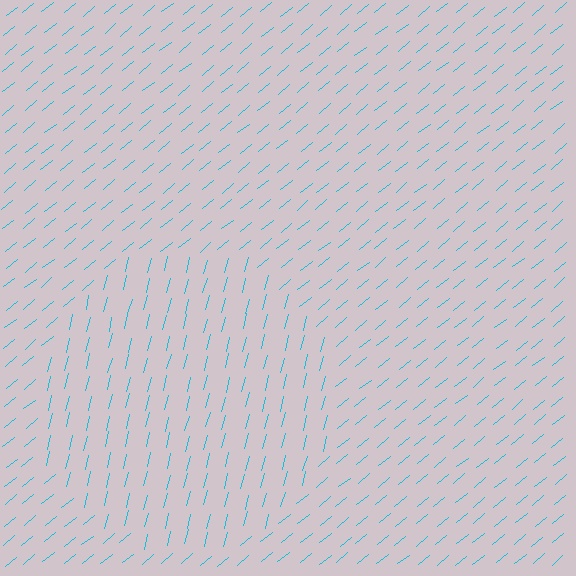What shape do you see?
I see a circle.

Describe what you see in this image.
The image is filled with small cyan line segments. A circle region in the image has lines oriented differently from the surrounding lines, creating a visible texture boundary.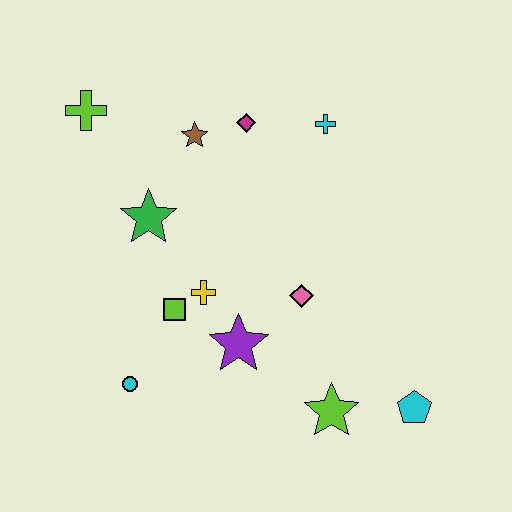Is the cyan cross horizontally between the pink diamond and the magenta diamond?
No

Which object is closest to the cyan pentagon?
The lime star is closest to the cyan pentagon.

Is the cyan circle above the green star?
No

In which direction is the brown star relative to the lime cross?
The brown star is to the right of the lime cross.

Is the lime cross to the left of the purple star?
Yes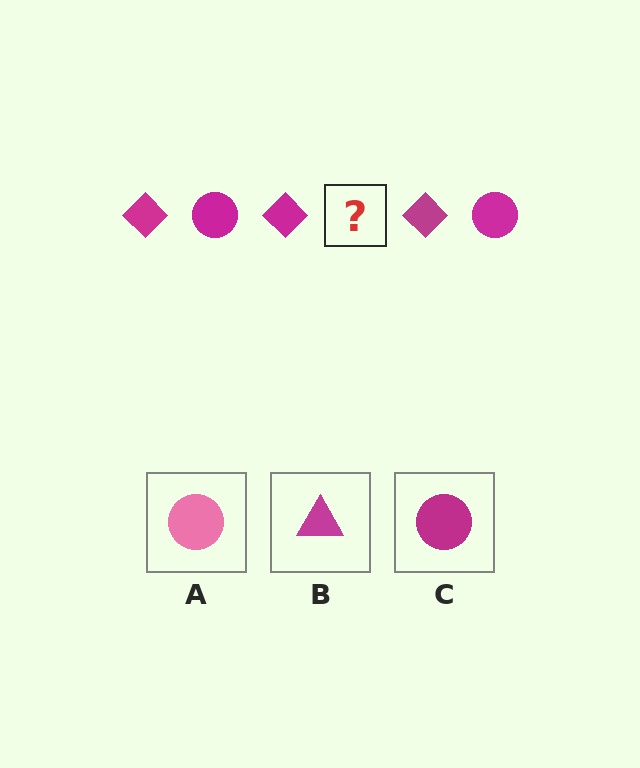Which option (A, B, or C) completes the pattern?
C.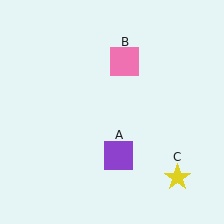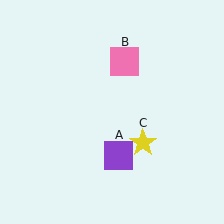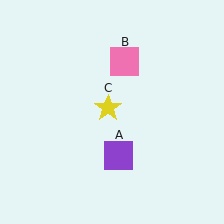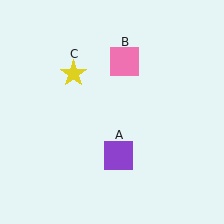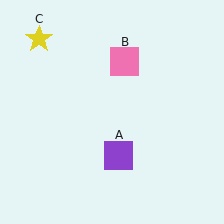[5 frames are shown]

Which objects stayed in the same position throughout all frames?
Purple square (object A) and pink square (object B) remained stationary.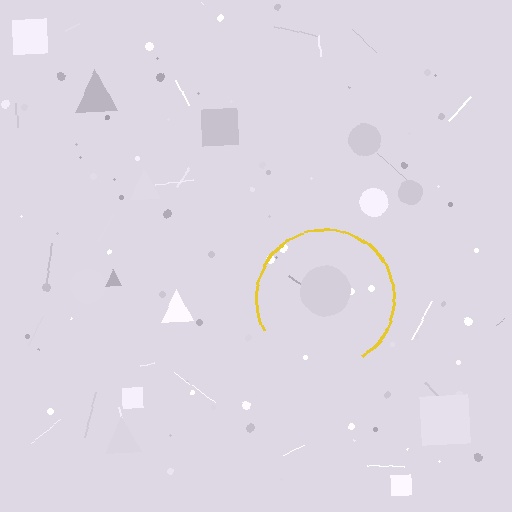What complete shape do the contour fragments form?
The contour fragments form a circle.